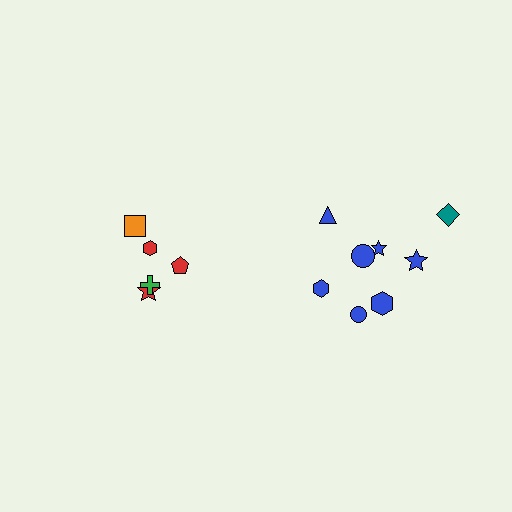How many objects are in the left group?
There are 5 objects.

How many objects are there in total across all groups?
There are 13 objects.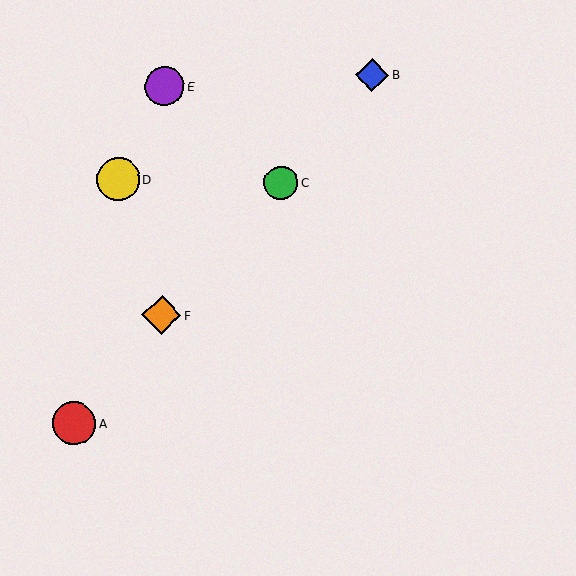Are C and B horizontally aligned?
No, C is at y≈183 and B is at y≈75.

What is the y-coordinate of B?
Object B is at y≈75.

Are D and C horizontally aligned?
Yes, both are at y≈179.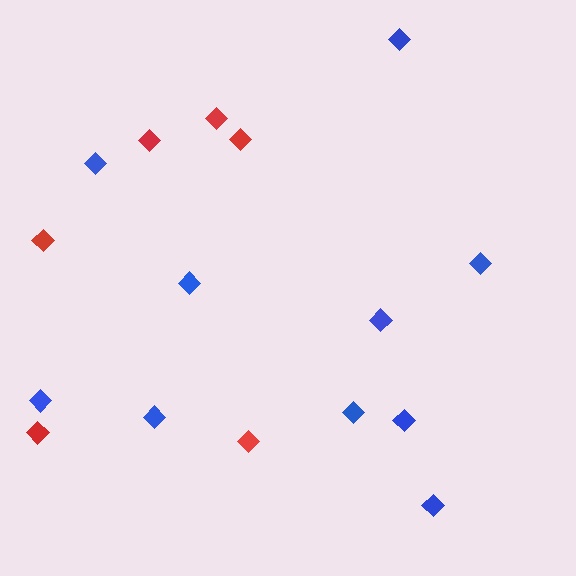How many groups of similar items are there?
There are 2 groups: one group of blue diamonds (10) and one group of red diamonds (6).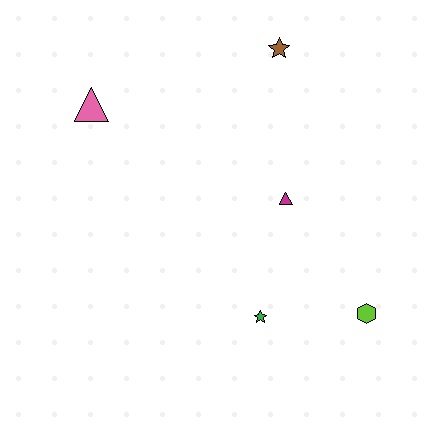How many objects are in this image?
There are 5 objects.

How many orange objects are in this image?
There are no orange objects.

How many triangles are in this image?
There are 2 triangles.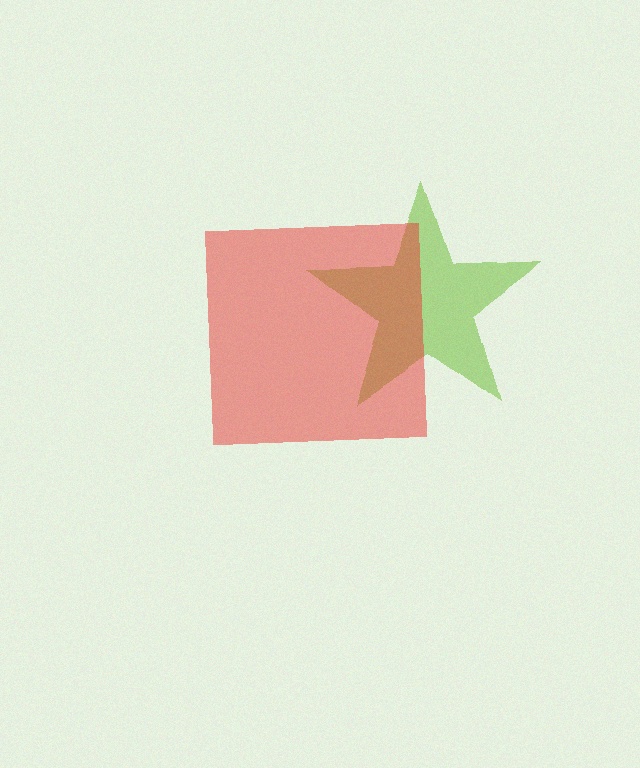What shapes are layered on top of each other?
The layered shapes are: a lime star, a red square.